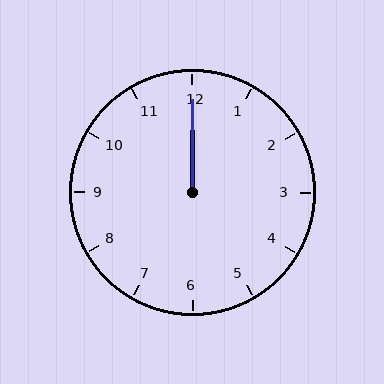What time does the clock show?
12:00.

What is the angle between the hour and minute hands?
Approximately 0 degrees.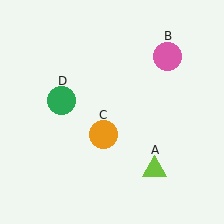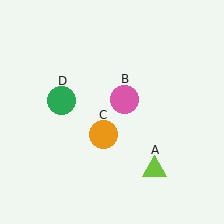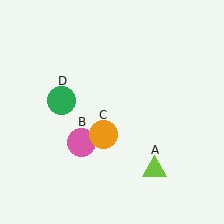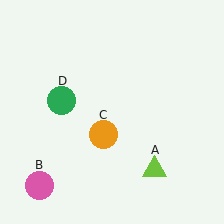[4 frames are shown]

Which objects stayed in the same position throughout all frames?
Lime triangle (object A) and orange circle (object C) and green circle (object D) remained stationary.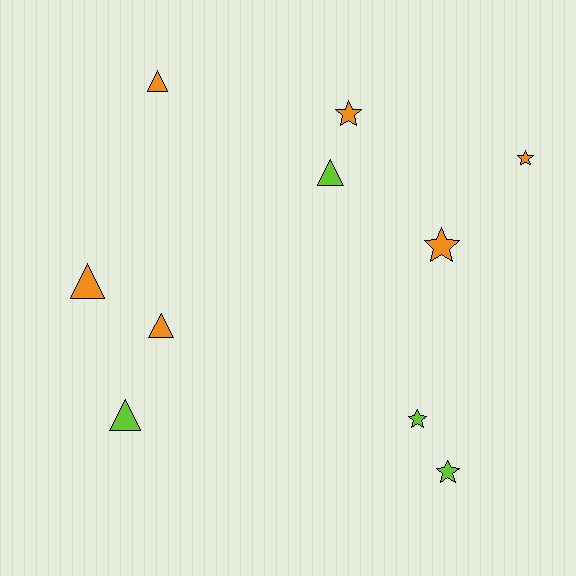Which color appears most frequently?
Orange, with 6 objects.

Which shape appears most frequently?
Star, with 5 objects.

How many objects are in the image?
There are 10 objects.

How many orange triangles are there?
There are 3 orange triangles.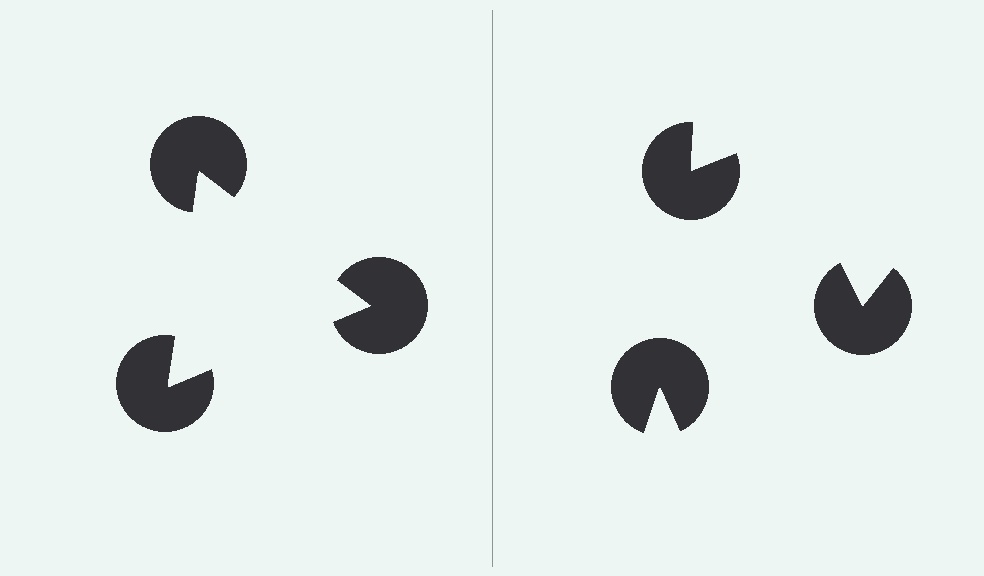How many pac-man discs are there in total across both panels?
6 — 3 on each side.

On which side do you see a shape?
An illusory triangle appears on the left side. On the right side the wedge cuts are rotated, so no coherent shape forms.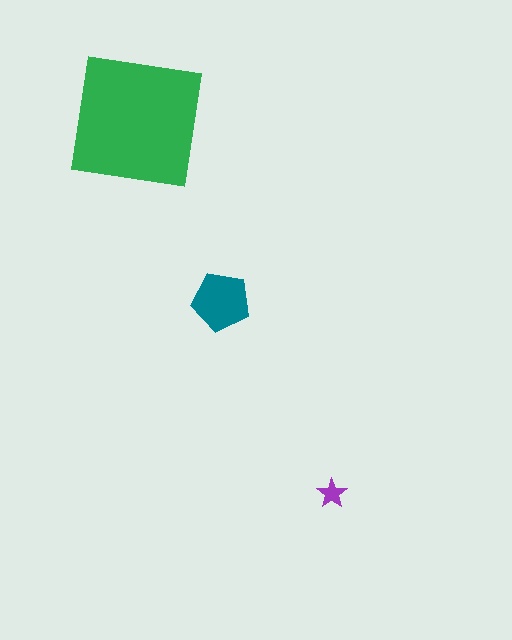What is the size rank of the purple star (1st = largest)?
3rd.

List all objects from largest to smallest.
The green square, the teal pentagon, the purple star.